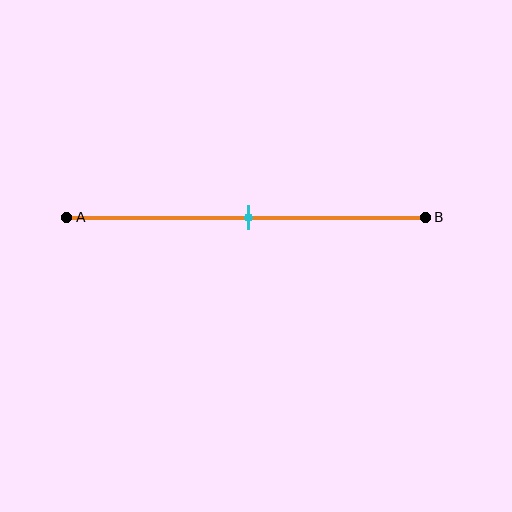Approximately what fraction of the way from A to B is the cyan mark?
The cyan mark is approximately 50% of the way from A to B.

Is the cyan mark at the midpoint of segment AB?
Yes, the mark is approximately at the midpoint.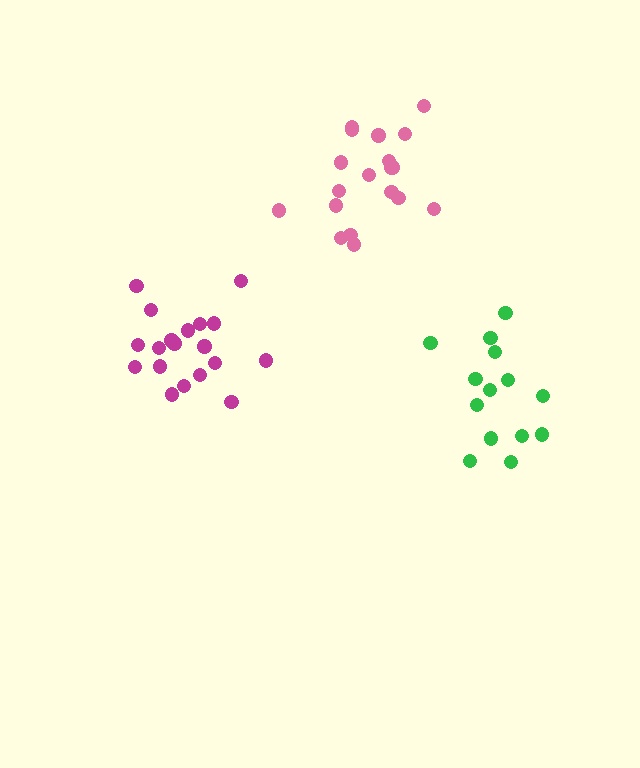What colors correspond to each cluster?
The clusters are colored: pink, magenta, green.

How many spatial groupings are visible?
There are 3 spatial groupings.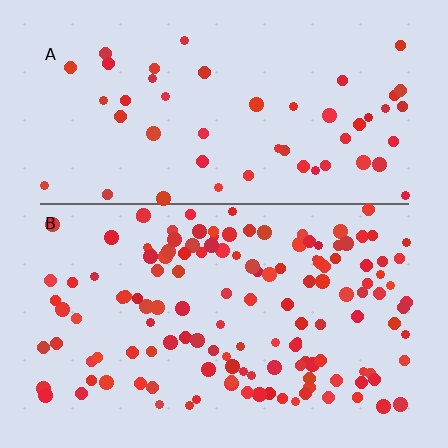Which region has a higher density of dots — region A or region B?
B (the bottom).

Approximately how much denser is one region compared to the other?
Approximately 2.7× — region B over region A.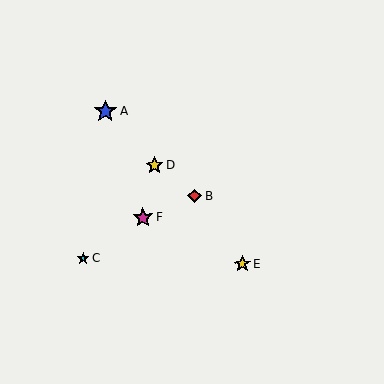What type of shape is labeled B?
Shape B is a red diamond.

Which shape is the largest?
The blue star (labeled A) is the largest.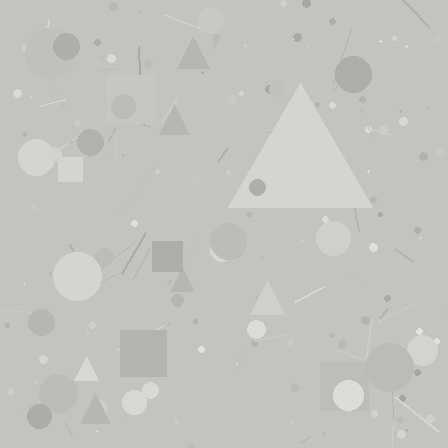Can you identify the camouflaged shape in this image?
The camouflaged shape is a triangle.